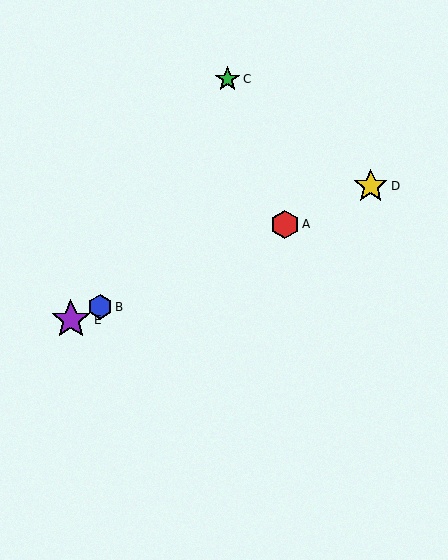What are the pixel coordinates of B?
Object B is at (100, 307).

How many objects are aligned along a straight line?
4 objects (A, B, D, E) are aligned along a straight line.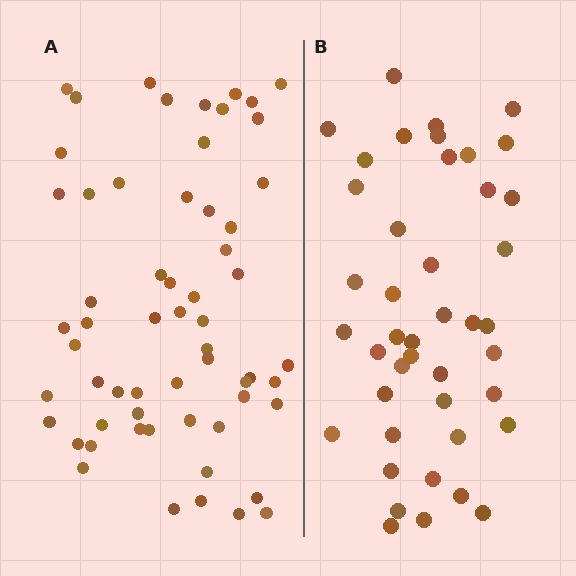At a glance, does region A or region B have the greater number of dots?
Region A (the left region) has more dots.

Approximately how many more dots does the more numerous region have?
Region A has approximately 15 more dots than region B.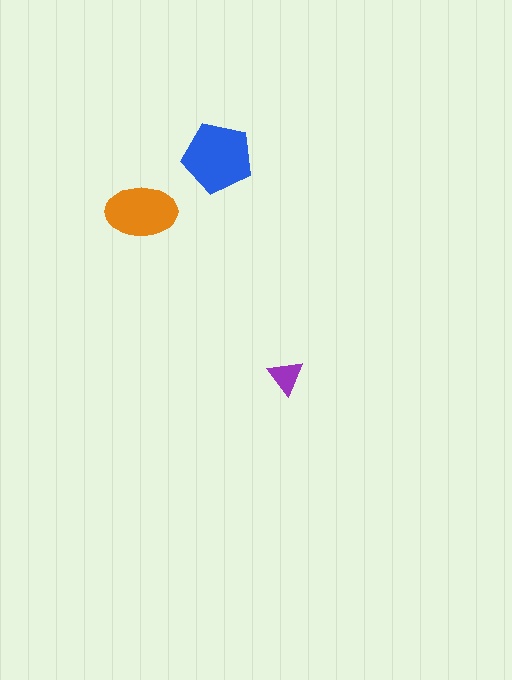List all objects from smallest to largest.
The purple triangle, the orange ellipse, the blue pentagon.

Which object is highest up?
The blue pentagon is topmost.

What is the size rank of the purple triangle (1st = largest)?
3rd.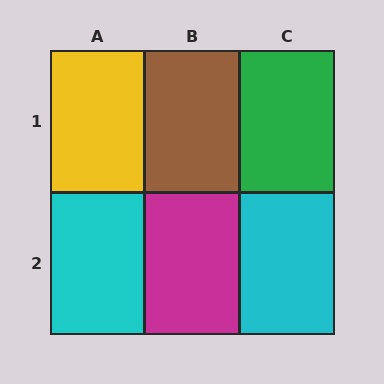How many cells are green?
1 cell is green.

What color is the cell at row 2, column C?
Cyan.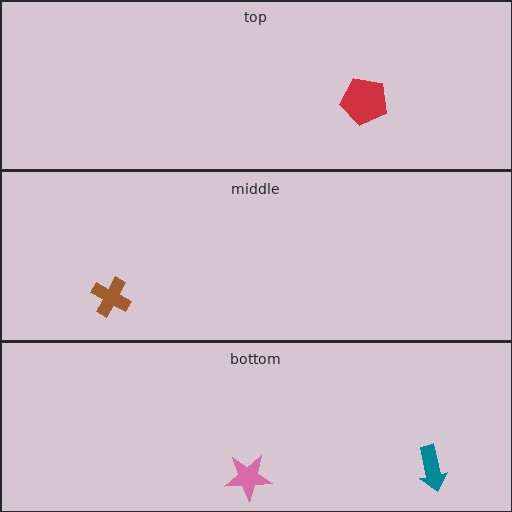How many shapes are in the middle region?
1.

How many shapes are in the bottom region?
2.